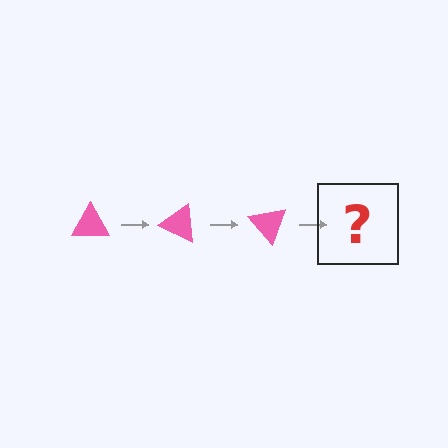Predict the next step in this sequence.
The next step is a pink triangle rotated 75 degrees.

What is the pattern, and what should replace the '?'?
The pattern is that the triangle rotates 25 degrees each step. The '?' should be a pink triangle rotated 75 degrees.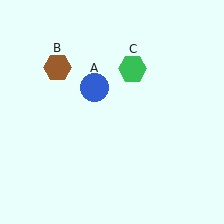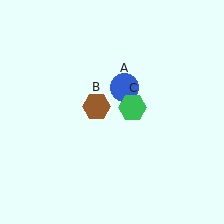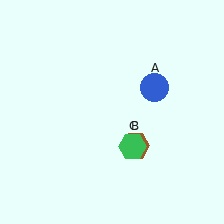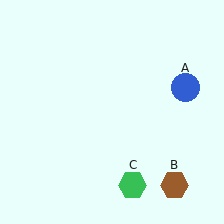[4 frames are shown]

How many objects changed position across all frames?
3 objects changed position: blue circle (object A), brown hexagon (object B), green hexagon (object C).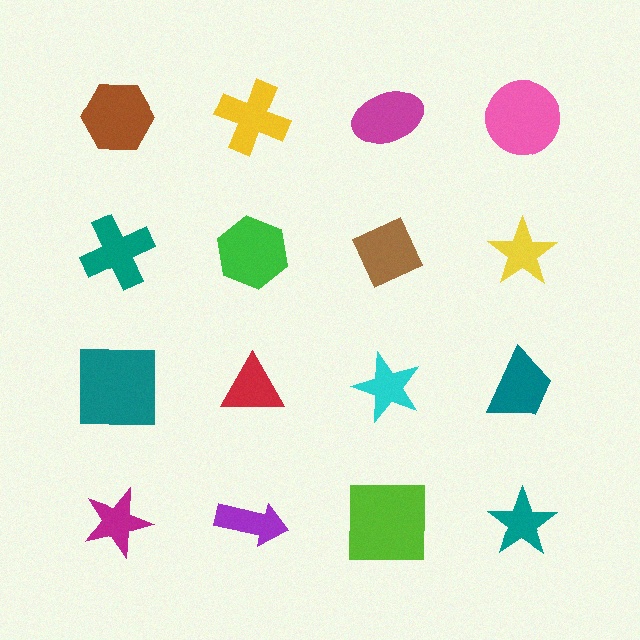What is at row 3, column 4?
A teal trapezoid.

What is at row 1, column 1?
A brown hexagon.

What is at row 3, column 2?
A red triangle.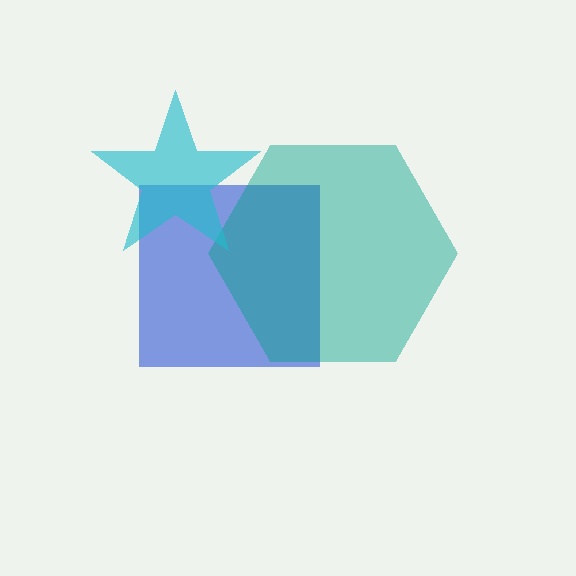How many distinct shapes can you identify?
There are 3 distinct shapes: a blue square, a teal hexagon, a cyan star.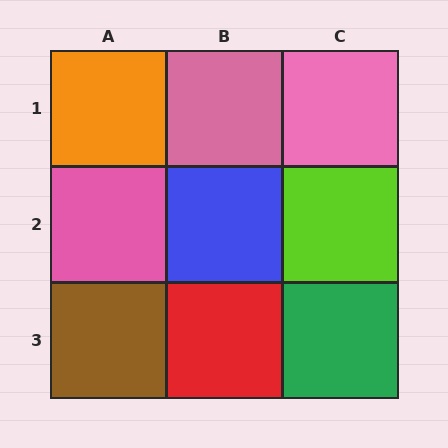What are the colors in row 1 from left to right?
Orange, pink, pink.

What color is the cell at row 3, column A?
Brown.